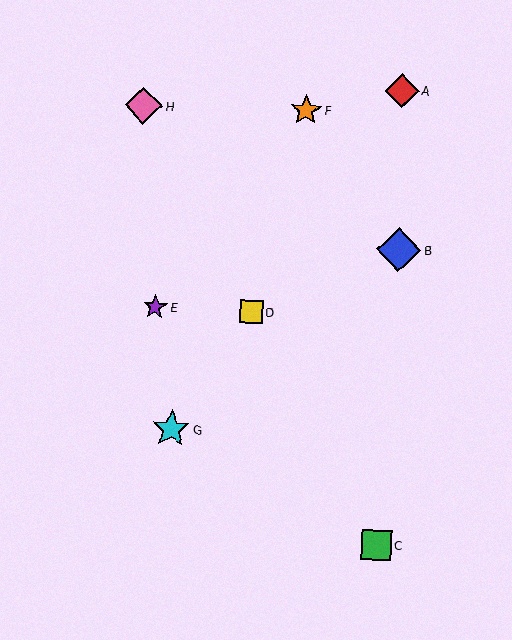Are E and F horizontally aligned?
No, E is at y≈307 and F is at y≈110.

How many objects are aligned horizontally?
2 objects (D, E) are aligned horizontally.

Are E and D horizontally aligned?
Yes, both are at y≈307.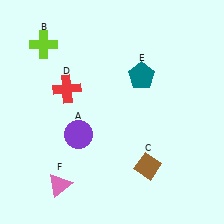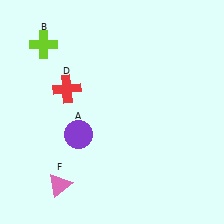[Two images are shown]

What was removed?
The teal pentagon (E), the brown diamond (C) were removed in Image 2.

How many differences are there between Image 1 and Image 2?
There are 2 differences between the two images.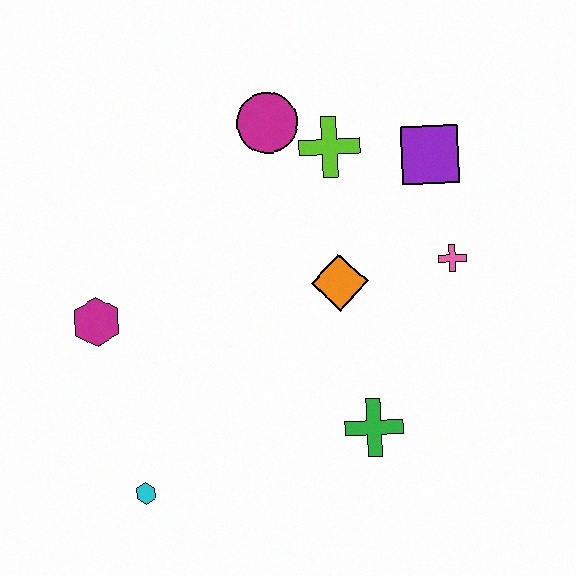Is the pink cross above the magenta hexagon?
Yes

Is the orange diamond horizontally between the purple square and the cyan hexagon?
Yes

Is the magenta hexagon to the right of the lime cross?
No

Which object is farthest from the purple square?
The cyan hexagon is farthest from the purple square.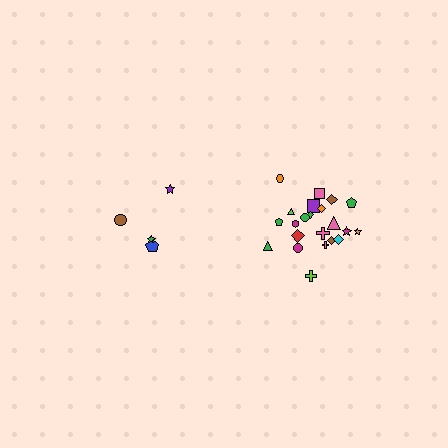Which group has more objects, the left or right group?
The right group.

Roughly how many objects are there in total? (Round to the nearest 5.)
Roughly 25 objects in total.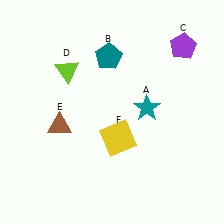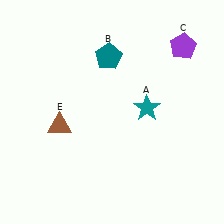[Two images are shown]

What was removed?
The yellow square (F), the lime triangle (D) were removed in Image 2.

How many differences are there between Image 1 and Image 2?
There are 2 differences between the two images.